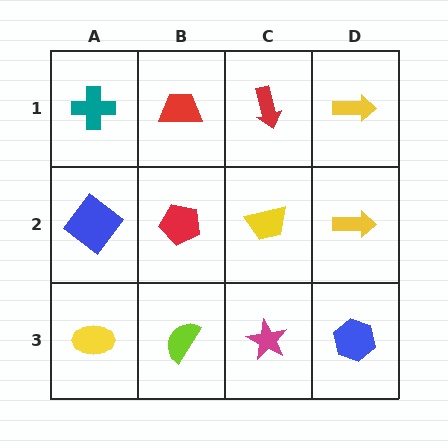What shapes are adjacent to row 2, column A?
A teal cross (row 1, column A), a yellow ellipse (row 3, column A), a red pentagon (row 2, column B).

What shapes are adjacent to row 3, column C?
A yellow trapezoid (row 2, column C), a lime semicircle (row 3, column B), a blue hexagon (row 3, column D).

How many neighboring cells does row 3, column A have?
2.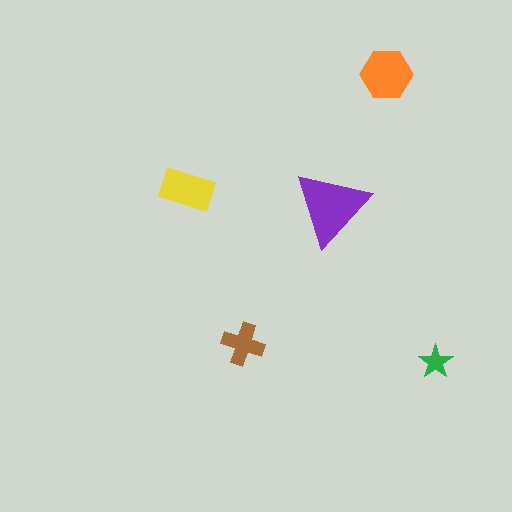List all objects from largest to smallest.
The purple triangle, the orange hexagon, the yellow rectangle, the brown cross, the green star.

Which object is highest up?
The orange hexagon is topmost.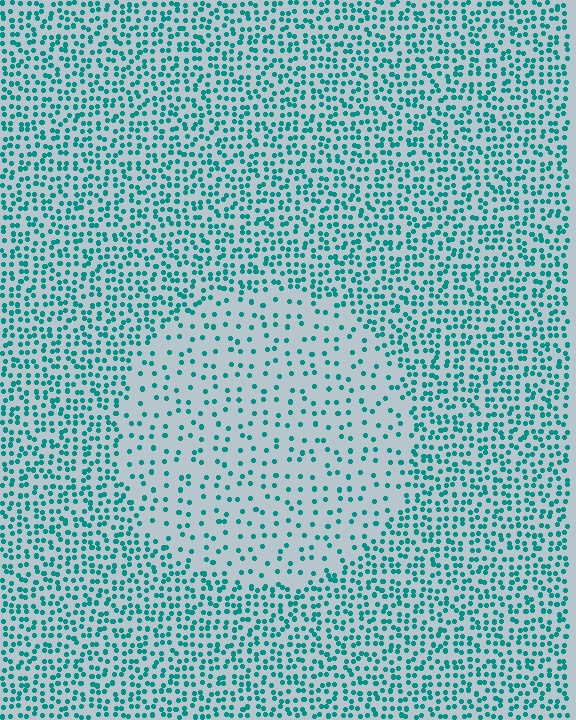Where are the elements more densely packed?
The elements are more densely packed outside the circle boundary.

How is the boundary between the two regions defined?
The boundary is defined by a change in element density (approximately 2.4x ratio). All elements are the same color, size, and shape.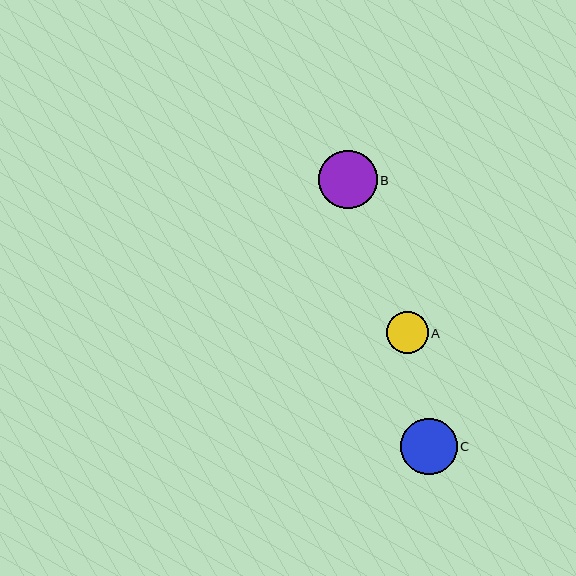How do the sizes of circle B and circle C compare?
Circle B and circle C are approximately the same size.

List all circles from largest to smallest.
From largest to smallest: B, C, A.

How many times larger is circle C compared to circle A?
Circle C is approximately 1.3 times the size of circle A.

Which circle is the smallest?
Circle A is the smallest with a size of approximately 42 pixels.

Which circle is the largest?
Circle B is the largest with a size of approximately 58 pixels.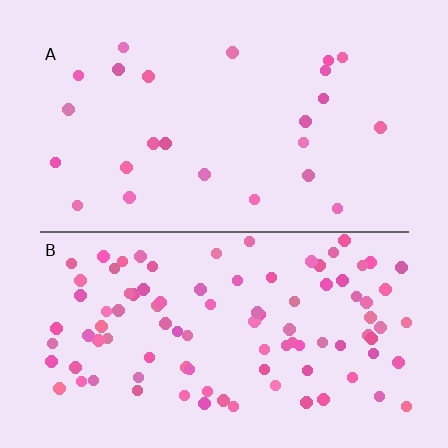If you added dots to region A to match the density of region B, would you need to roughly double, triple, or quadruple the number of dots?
Approximately quadruple.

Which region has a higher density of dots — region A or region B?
B (the bottom).